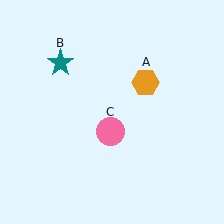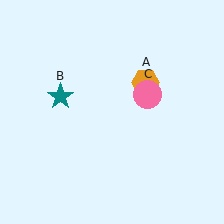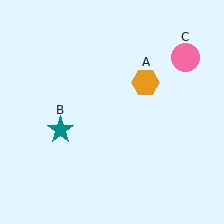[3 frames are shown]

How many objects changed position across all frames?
2 objects changed position: teal star (object B), pink circle (object C).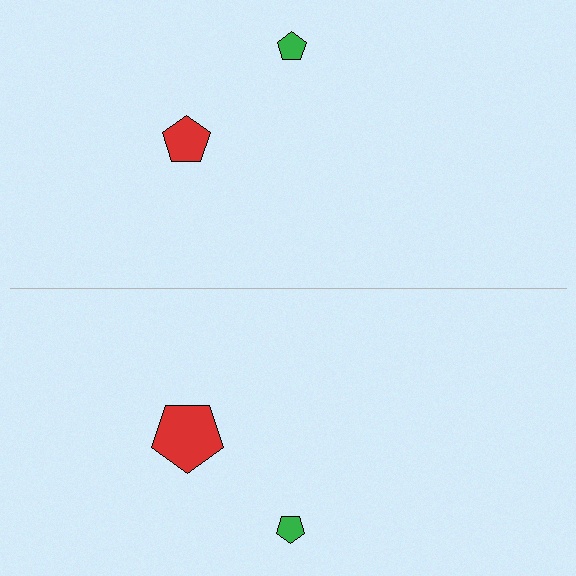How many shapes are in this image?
There are 4 shapes in this image.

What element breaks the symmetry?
The red pentagon on the bottom side has a different size than its mirror counterpart.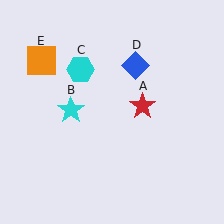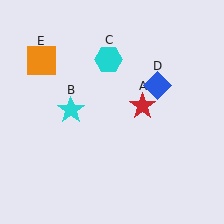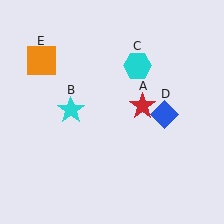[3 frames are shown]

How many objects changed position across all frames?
2 objects changed position: cyan hexagon (object C), blue diamond (object D).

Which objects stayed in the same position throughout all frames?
Red star (object A) and cyan star (object B) and orange square (object E) remained stationary.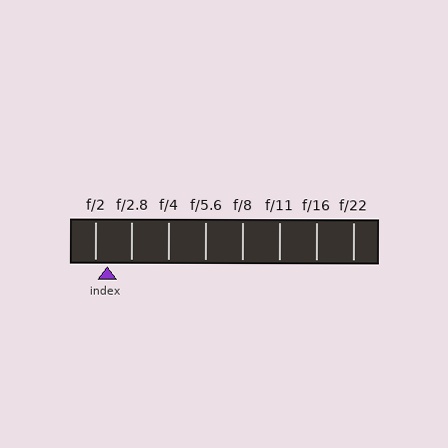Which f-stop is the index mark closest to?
The index mark is closest to f/2.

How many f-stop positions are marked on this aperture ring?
There are 8 f-stop positions marked.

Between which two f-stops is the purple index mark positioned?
The index mark is between f/2 and f/2.8.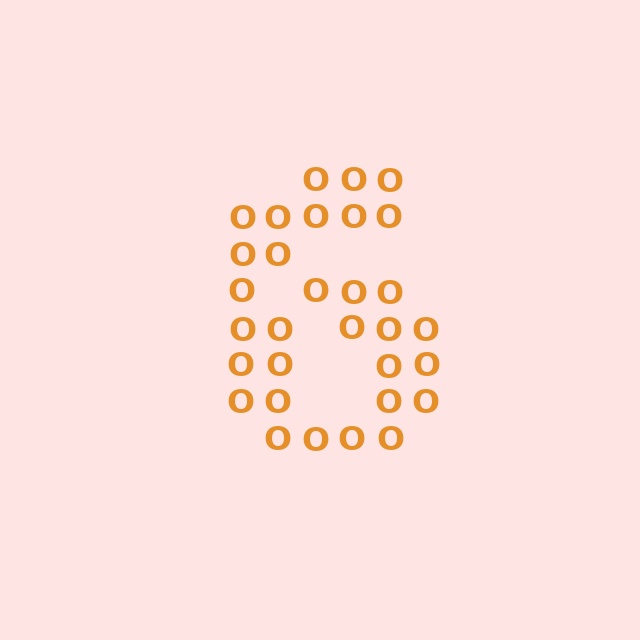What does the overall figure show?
The overall figure shows the digit 6.